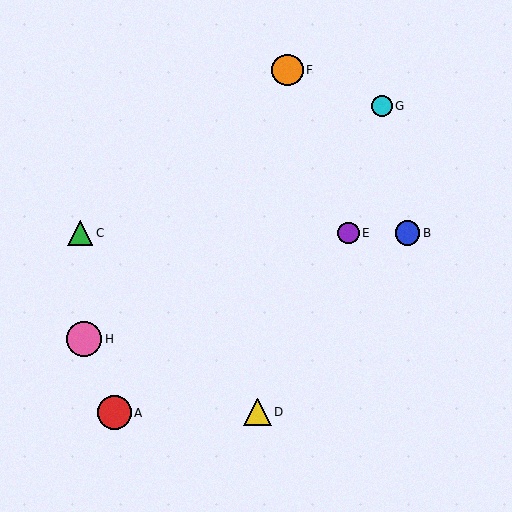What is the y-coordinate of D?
Object D is at y≈412.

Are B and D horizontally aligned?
No, B is at y≈233 and D is at y≈412.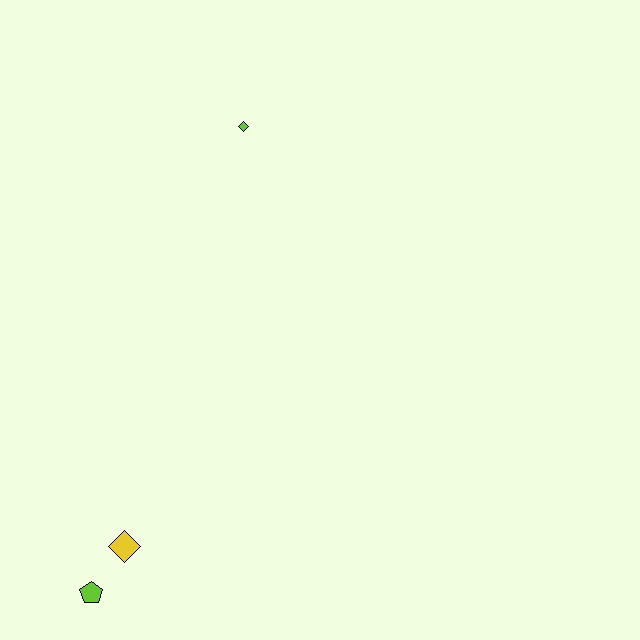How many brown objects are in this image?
There are no brown objects.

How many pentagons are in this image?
There is 1 pentagon.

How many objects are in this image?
There are 3 objects.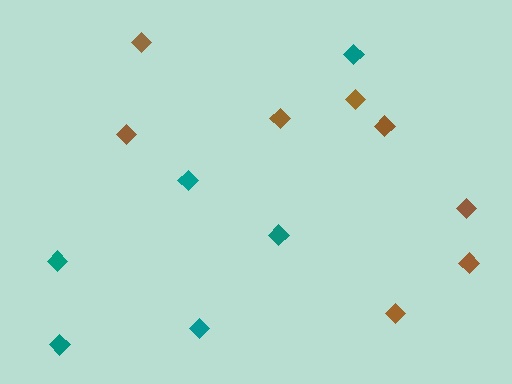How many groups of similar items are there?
There are 2 groups: one group of brown diamonds (8) and one group of teal diamonds (6).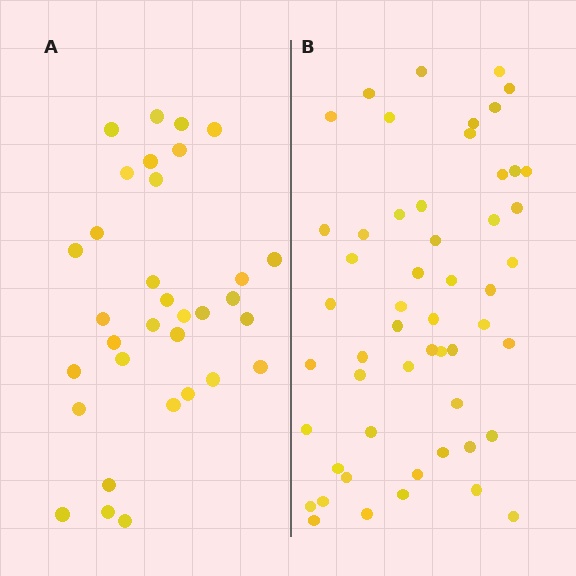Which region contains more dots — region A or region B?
Region B (the right region) has more dots.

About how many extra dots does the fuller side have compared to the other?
Region B has approximately 20 more dots than region A.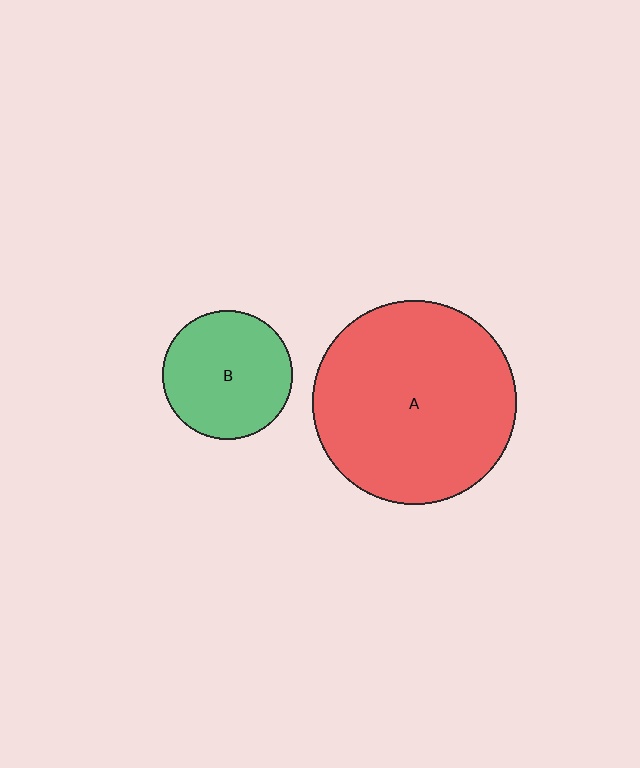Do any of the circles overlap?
No, none of the circles overlap.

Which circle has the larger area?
Circle A (red).